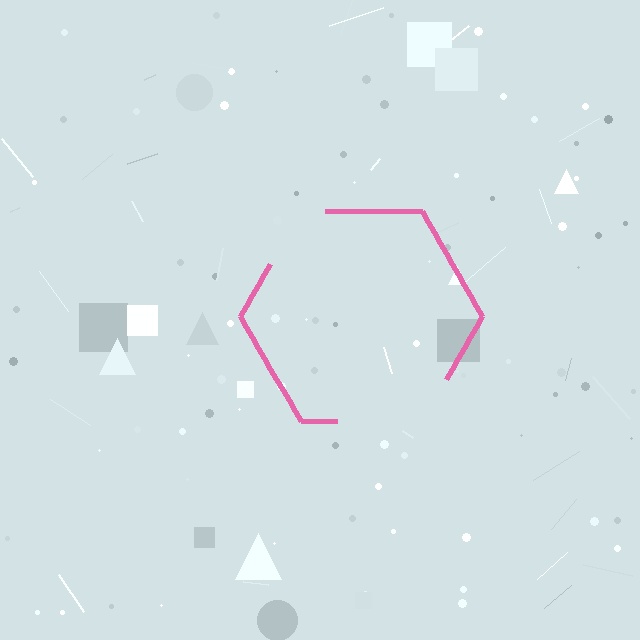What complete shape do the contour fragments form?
The contour fragments form a hexagon.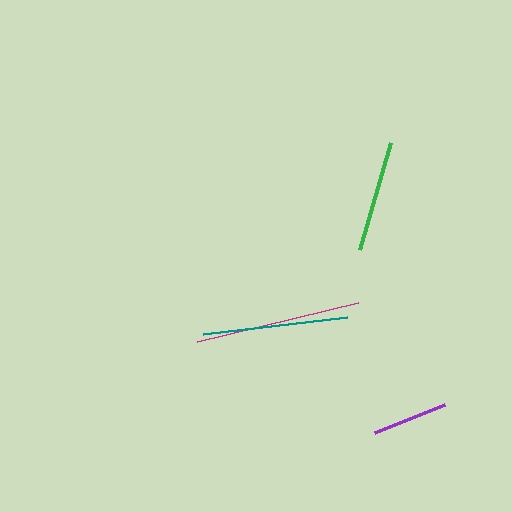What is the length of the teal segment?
The teal segment is approximately 145 pixels long.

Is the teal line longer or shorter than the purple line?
The teal line is longer than the purple line.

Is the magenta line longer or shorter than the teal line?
The magenta line is longer than the teal line.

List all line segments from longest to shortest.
From longest to shortest: magenta, teal, green, purple.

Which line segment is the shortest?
The purple line is the shortest at approximately 75 pixels.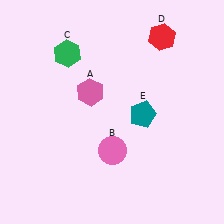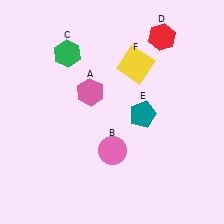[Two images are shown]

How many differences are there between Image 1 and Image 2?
There is 1 difference between the two images.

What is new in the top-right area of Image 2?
A yellow square (F) was added in the top-right area of Image 2.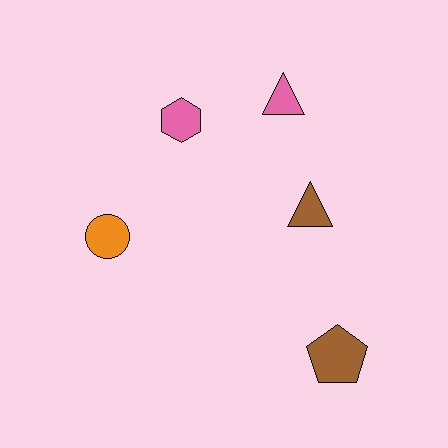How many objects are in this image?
There are 5 objects.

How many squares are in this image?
There are no squares.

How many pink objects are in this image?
There are 2 pink objects.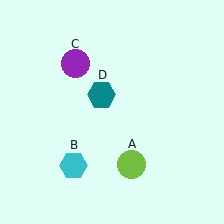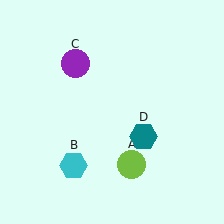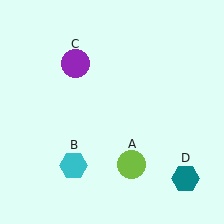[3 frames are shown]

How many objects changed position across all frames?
1 object changed position: teal hexagon (object D).